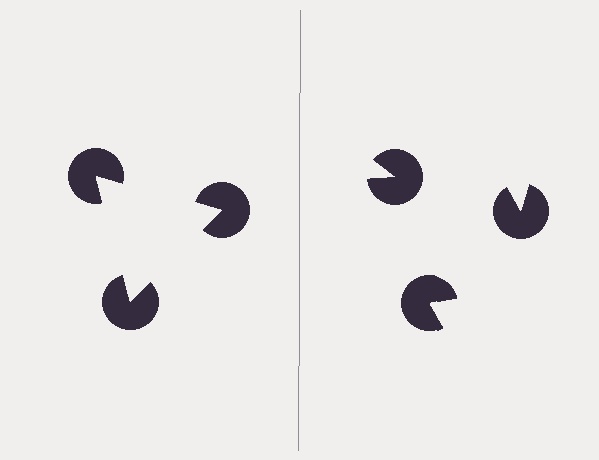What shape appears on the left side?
An illusory triangle.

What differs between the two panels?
The pac-man discs are positioned identically on both sides; only the wedge orientations differ. On the left they align to a triangle; on the right they are misaligned.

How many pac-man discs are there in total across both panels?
6 — 3 on each side.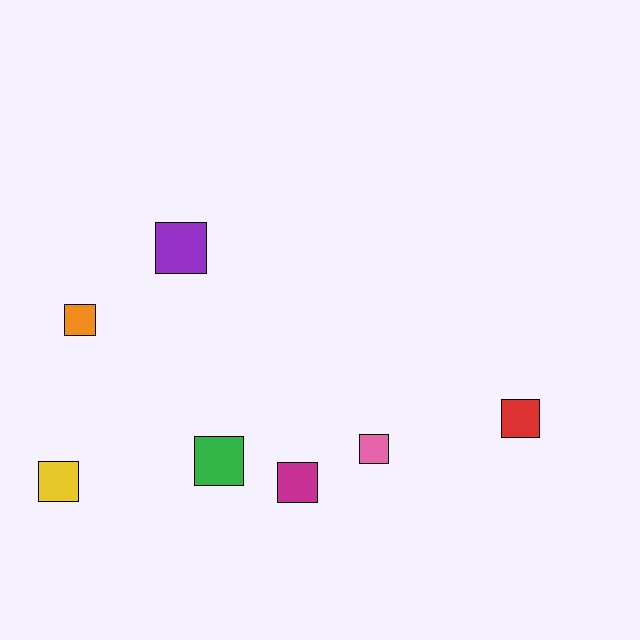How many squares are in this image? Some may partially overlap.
There are 7 squares.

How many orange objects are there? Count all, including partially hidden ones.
There is 1 orange object.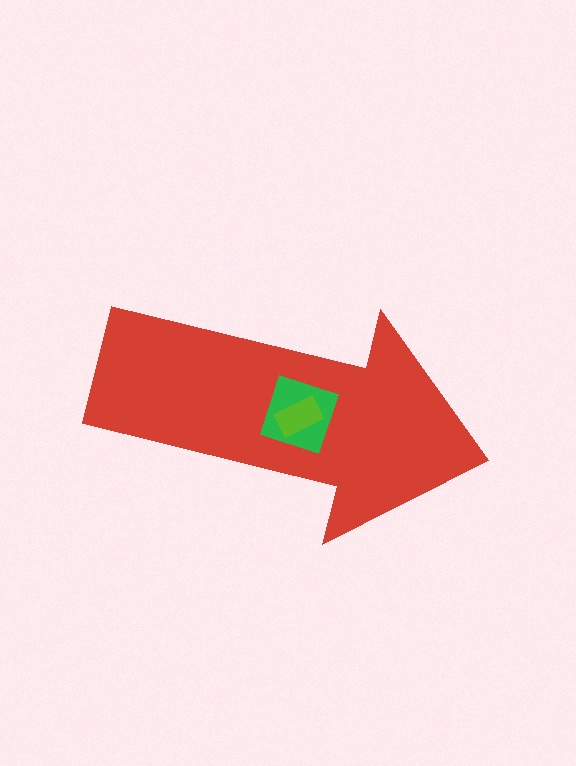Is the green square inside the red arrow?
Yes.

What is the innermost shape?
The lime rectangle.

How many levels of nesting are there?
3.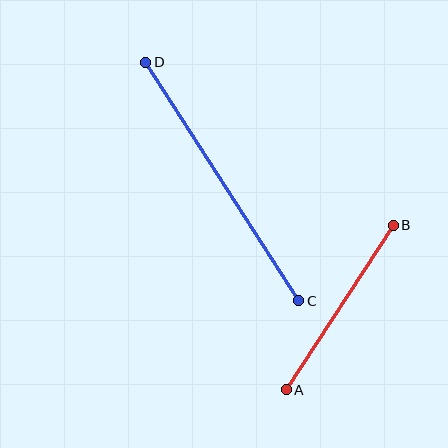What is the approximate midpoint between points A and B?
The midpoint is at approximately (340, 307) pixels.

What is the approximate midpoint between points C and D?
The midpoint is at approximately (222, 182) pixels.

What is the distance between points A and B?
The distance is approximately 196 pixels.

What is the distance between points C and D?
The distance is approximately 284 pixels.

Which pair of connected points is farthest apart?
Points C and D are farthest apart.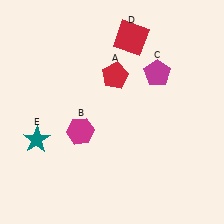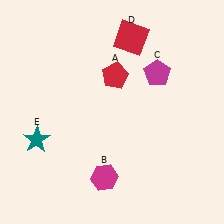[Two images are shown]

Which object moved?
The magenta hexagon (B) moved down.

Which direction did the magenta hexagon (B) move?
The magenta hexagon (B) moved down.